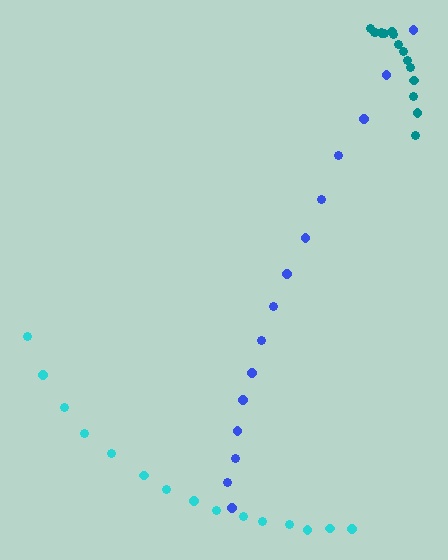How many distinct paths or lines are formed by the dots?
There are 3 distinct paths.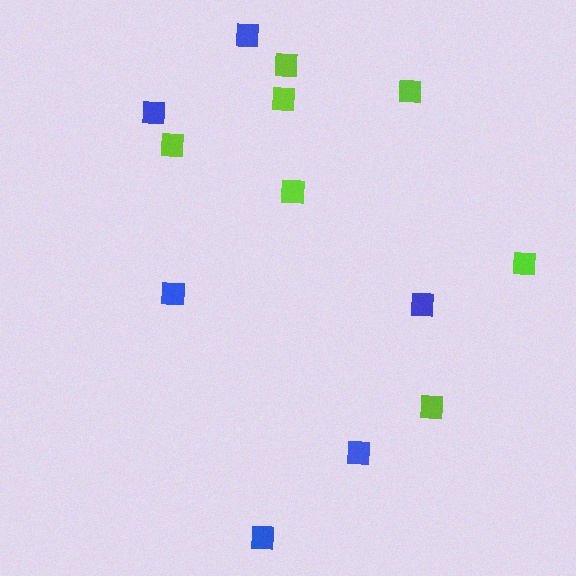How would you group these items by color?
There are 2 groups: one group of lime squares (7) and one group of blue squares (6).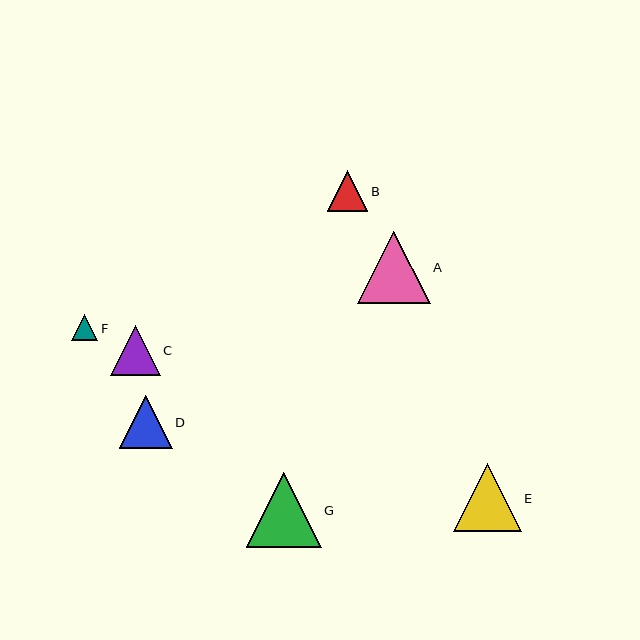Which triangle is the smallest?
Triangle F is the smallest with a size of approximately 26 pixels.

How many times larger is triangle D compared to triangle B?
Triangle D is approximately 1.3 times the size of triangle B.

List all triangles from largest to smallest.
From largest to smallest: G, A, E, D, C, B, F.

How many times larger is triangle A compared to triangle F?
Triangle A is approximately 2.8 times the size of triangle F.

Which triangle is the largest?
Triangle G is the largest with a size of approximately 75 pixels.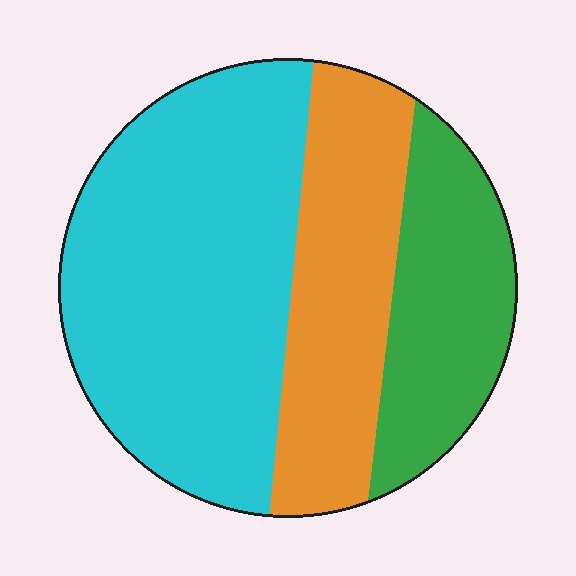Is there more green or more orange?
Orange.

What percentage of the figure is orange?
Orange covers 27% of the figure.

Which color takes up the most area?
Cyan, at roughly 50%.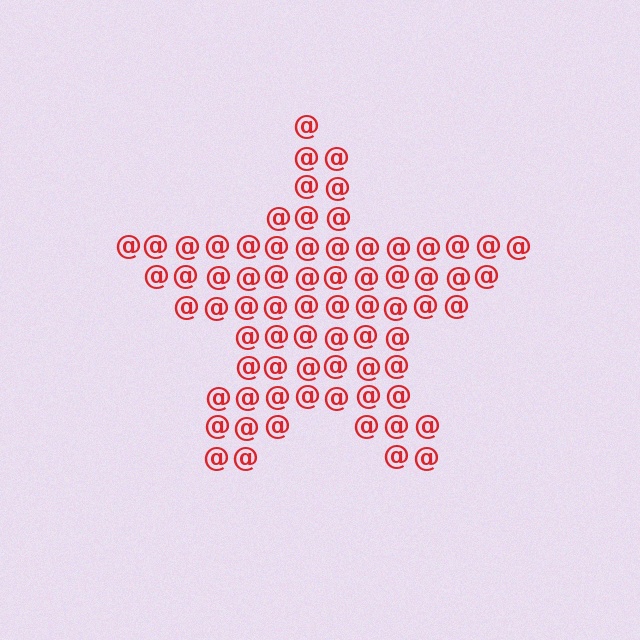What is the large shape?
The large shape is a star.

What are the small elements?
The small elements are at signs.